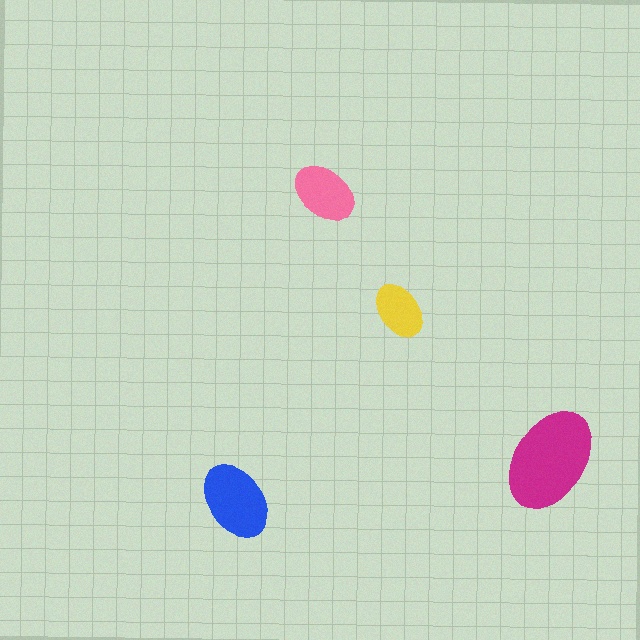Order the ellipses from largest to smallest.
the magenta one, the blue one, the pink one, the yellow one.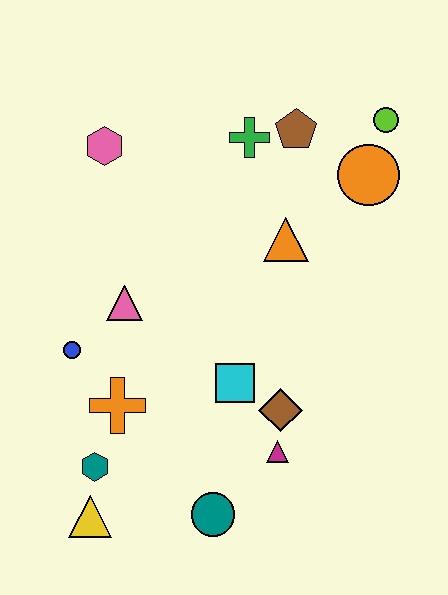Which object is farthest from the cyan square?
The lime circle is farthest from the cyan square.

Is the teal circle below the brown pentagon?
Yes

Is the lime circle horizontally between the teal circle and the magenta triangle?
No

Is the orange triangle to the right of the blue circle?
Yes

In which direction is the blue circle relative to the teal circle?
The blue circle is above the teal circle.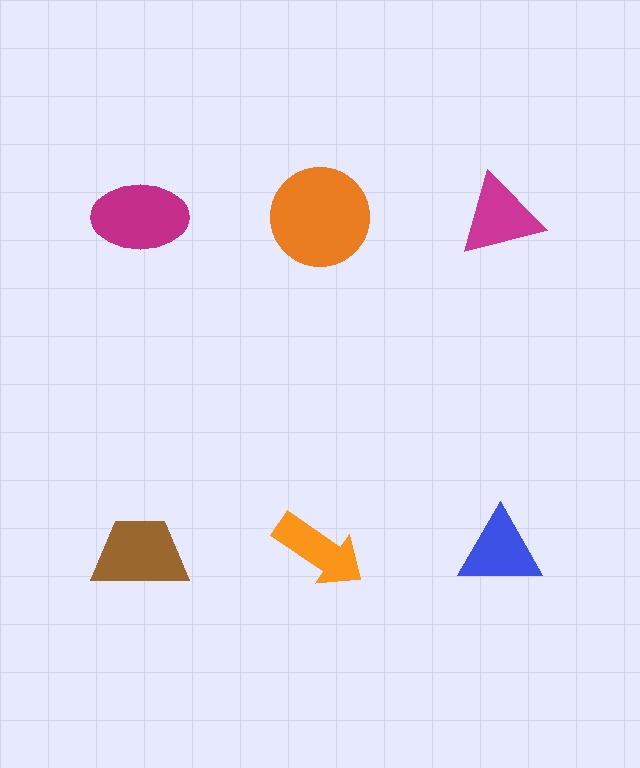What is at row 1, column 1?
A magenta ellipse.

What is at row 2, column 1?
A brown trapezoid.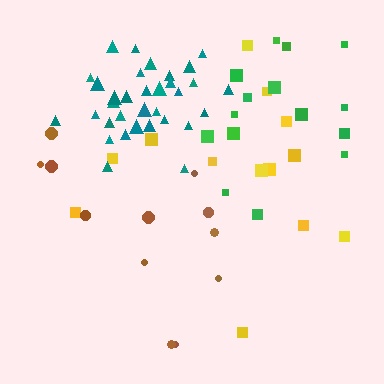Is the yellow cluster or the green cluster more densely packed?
Yellow.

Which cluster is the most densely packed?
Teal.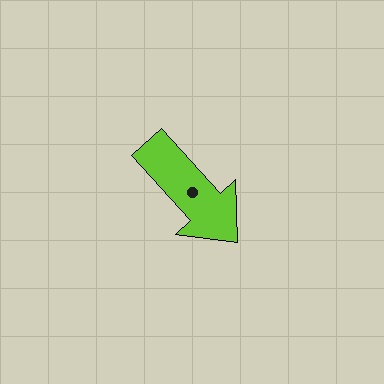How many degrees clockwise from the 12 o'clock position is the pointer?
Approximately 138 degrees.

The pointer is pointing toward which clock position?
Roughly 5 o'clock.